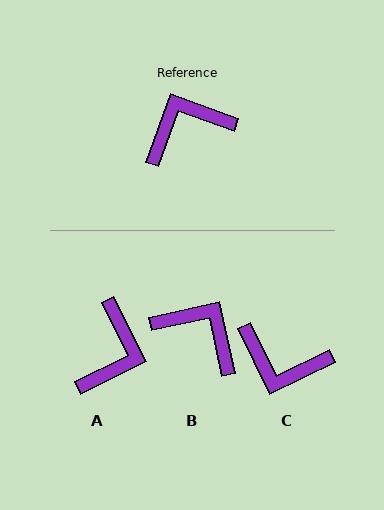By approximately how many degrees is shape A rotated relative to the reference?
Approximately 134 degrees clockwise.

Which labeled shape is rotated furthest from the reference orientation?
C, about 136 degrees away.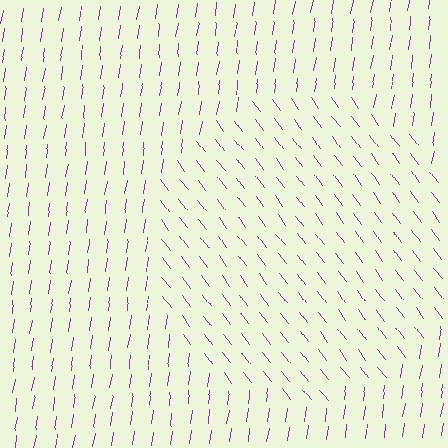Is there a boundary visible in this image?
Yes, there is a texture boundary formed by a change in line orientation.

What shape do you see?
I see a circle.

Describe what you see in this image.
The image is filled with small purple line segments. A circle region in the image has lines oriented differently from the surrounding lines, creating a visible texture boundary.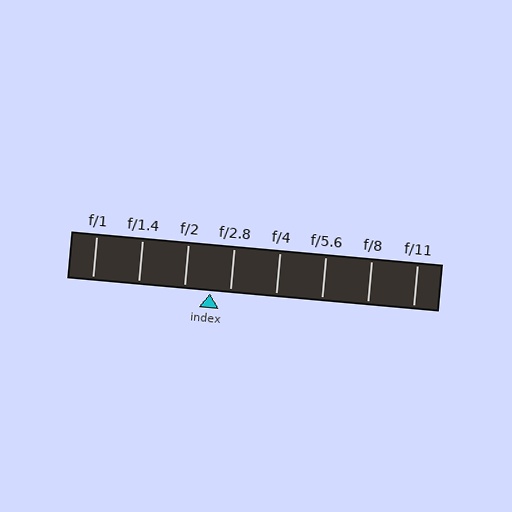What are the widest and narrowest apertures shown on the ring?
The widest aperture shown is f/1 and the narrowest is f/11.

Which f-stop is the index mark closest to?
The index mark is closest to f/2.8.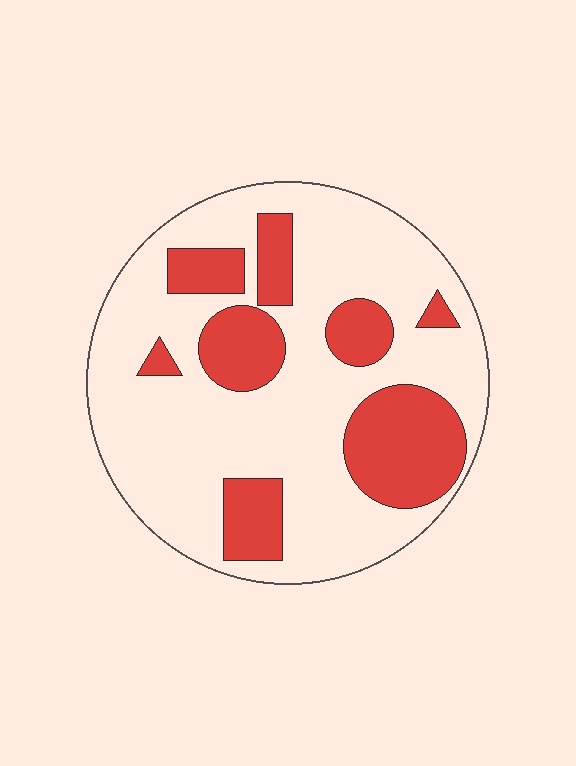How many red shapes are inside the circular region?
8.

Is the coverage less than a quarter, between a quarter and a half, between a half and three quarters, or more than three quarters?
Between a quarter and a half.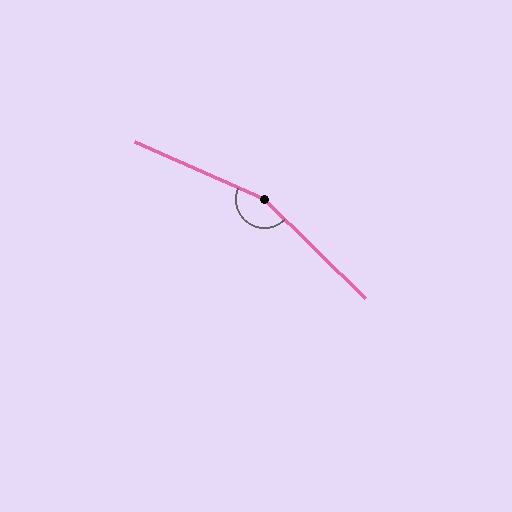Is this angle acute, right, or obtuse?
It is obtuse.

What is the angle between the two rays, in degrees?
Approximately 160 degrees.